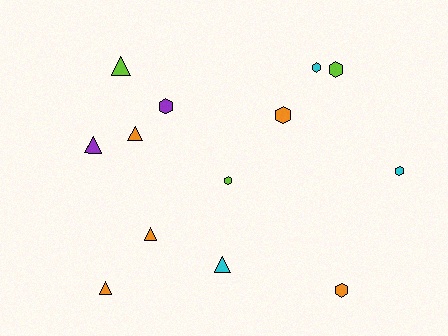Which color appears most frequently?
Orange, with 5 objects.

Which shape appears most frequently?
Hexagon, with 7 objects.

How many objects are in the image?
There are 13 objects.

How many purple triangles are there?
There is 1 purple triangle.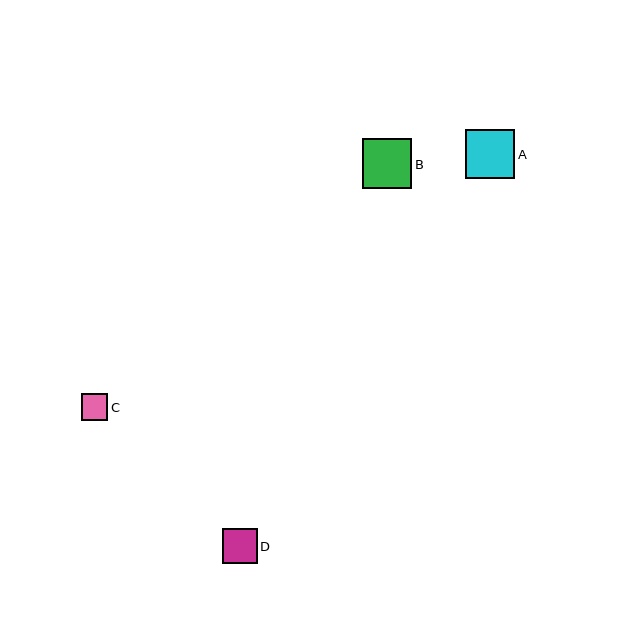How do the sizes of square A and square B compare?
Square A and square B are approximately the same size.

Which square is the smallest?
Square C is the smallest with a size of approximately 26 pixels.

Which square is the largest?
Square A is the largest with a size of approximately 50 pixels.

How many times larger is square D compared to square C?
Square D is approximately 1.3 times the size of square C.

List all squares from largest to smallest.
From largest to smallest: A, B, D, C.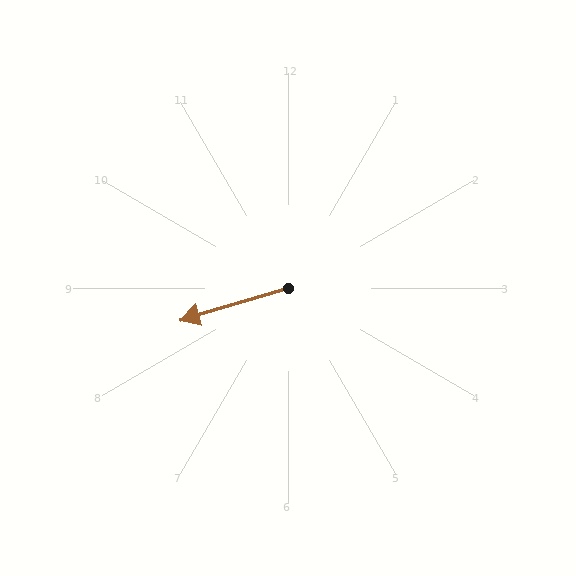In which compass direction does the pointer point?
West.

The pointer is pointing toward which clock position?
Roughly 8 o'clock.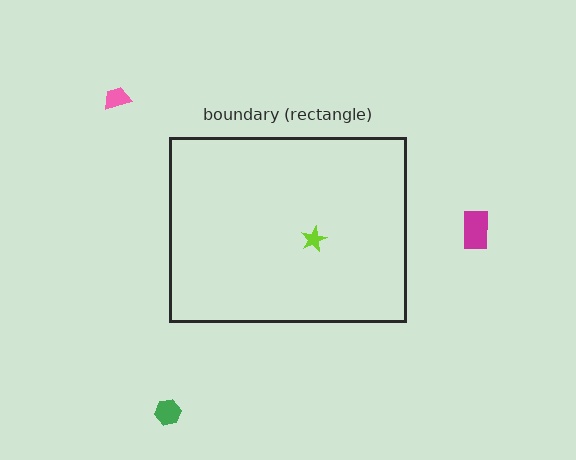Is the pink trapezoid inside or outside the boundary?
Outside.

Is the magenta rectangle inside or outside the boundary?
Outside.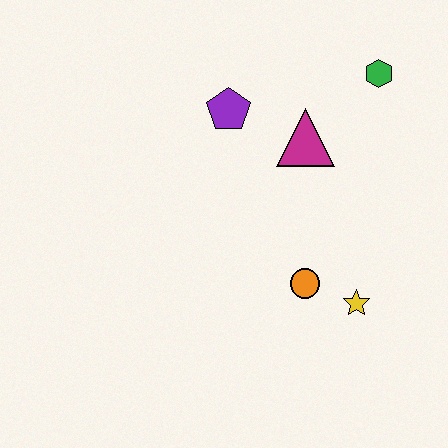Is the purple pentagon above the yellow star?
Yes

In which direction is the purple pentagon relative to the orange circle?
The purple pentagon is above the orange circle.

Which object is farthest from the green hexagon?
The yellow star is farthest from the green hexagon.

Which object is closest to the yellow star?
The orange circle is closest to the yellow star.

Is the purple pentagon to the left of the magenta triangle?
Yes